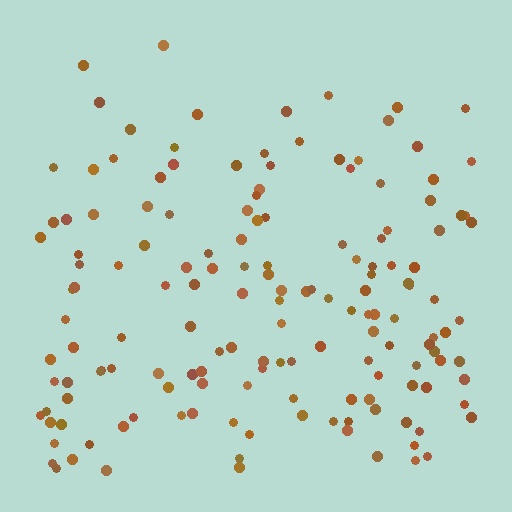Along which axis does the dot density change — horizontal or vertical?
Vertical.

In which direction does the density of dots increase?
From top to bottom, with the bottom side densest.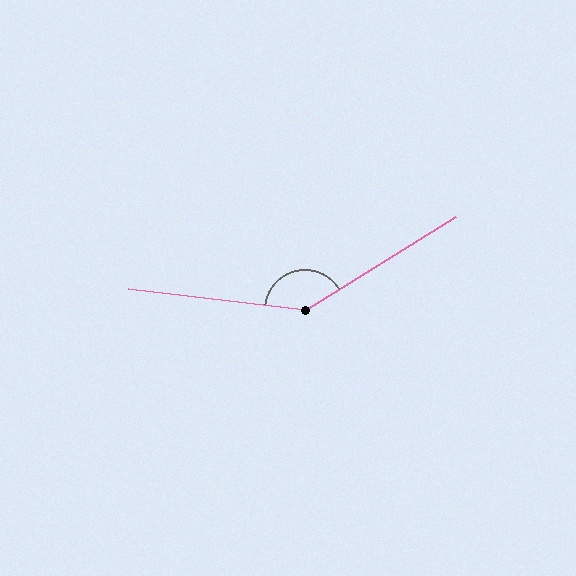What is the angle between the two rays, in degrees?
Approximately 141 degrees.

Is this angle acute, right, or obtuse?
It is obtuse.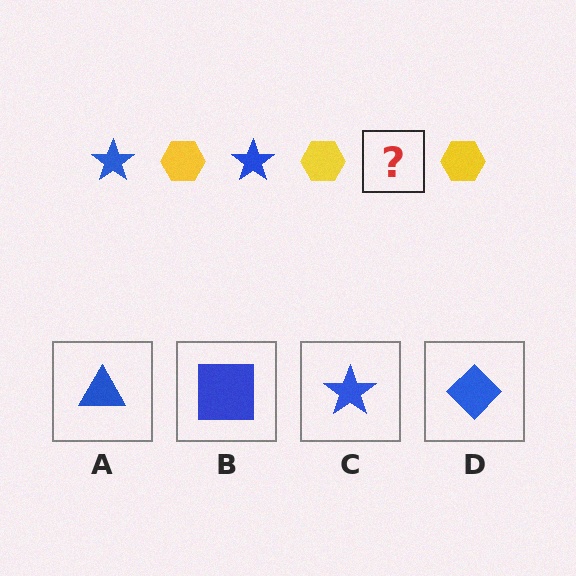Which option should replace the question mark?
Option C.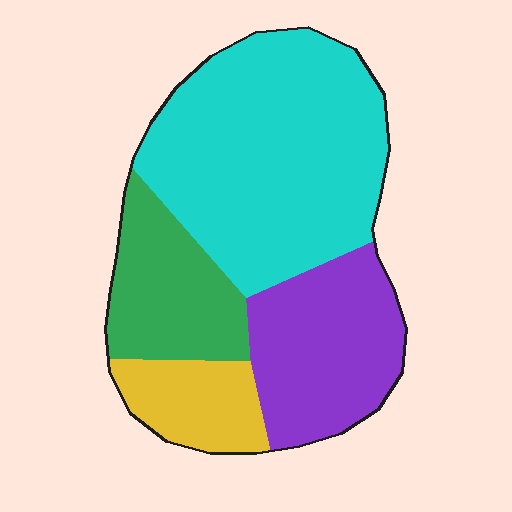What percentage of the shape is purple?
Purple covers around 25% of the shape.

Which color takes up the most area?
Cyan, at roughly 45%.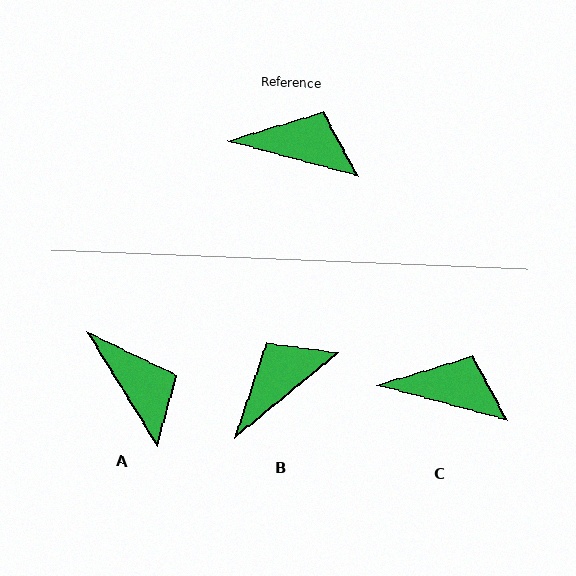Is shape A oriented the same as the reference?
No, it is off by about 43 degrees.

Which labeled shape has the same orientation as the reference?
C.